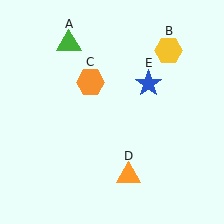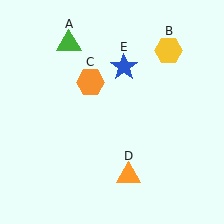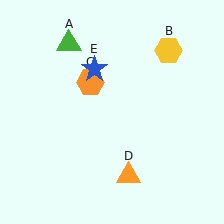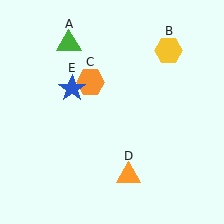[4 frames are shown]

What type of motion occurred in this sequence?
The blue star (object E) rotated counterclockwise around the center of the scene.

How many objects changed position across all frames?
1 object changed position: blue star (object E).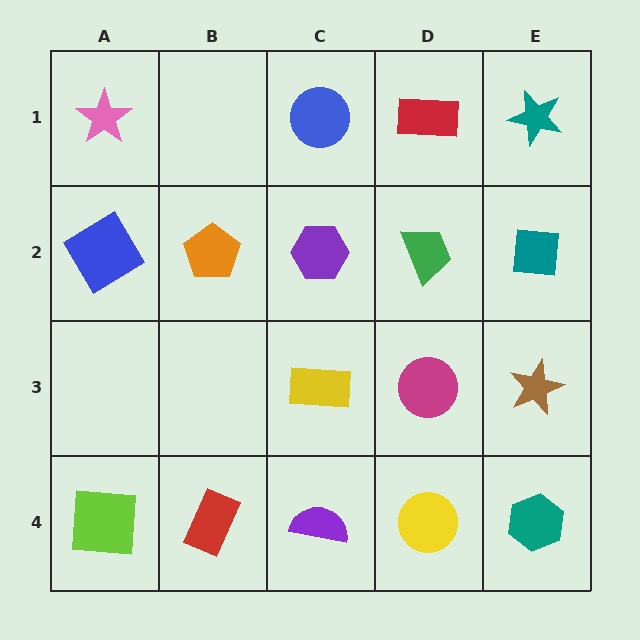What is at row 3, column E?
A brown star.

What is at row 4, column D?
A yellow circle.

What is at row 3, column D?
A magenta circle.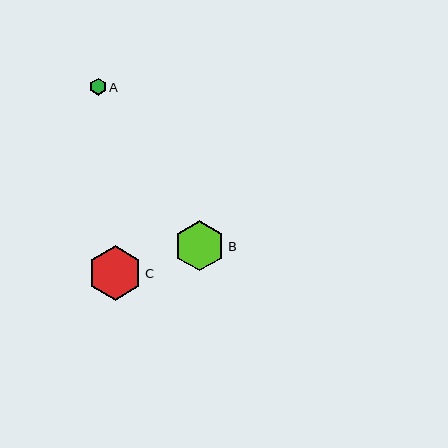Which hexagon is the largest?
Hexagon C is the largest with a size of approximately 54 pixels.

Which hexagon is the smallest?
Hexagon A is the smallest with a size of approximately 16 pixels.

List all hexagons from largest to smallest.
From largest to smallest: C, B, A.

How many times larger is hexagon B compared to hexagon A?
Hexagon B is approximately 3.1 times the size of hexagon A.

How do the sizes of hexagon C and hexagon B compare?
Hexagon C and hexagon B are approximately the same size.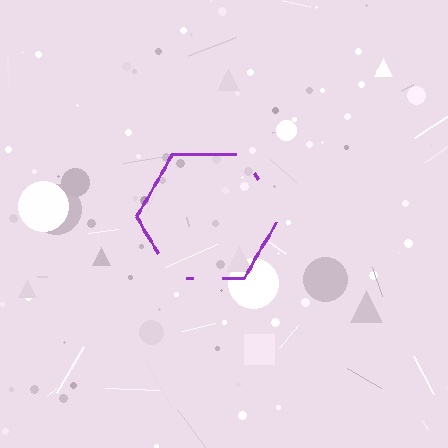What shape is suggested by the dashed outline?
The dashed outline suggests a hexagon.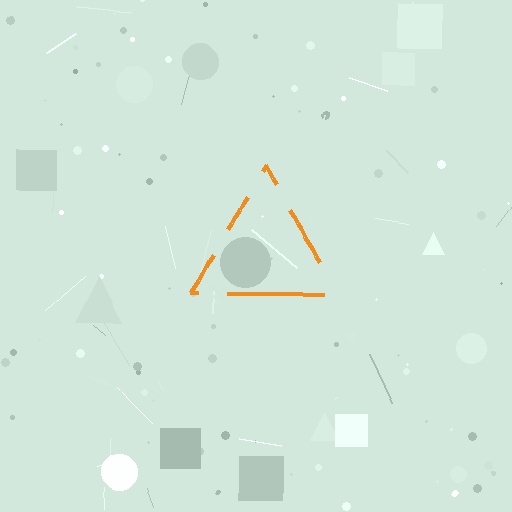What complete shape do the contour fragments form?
The contour fragments form a triangle.